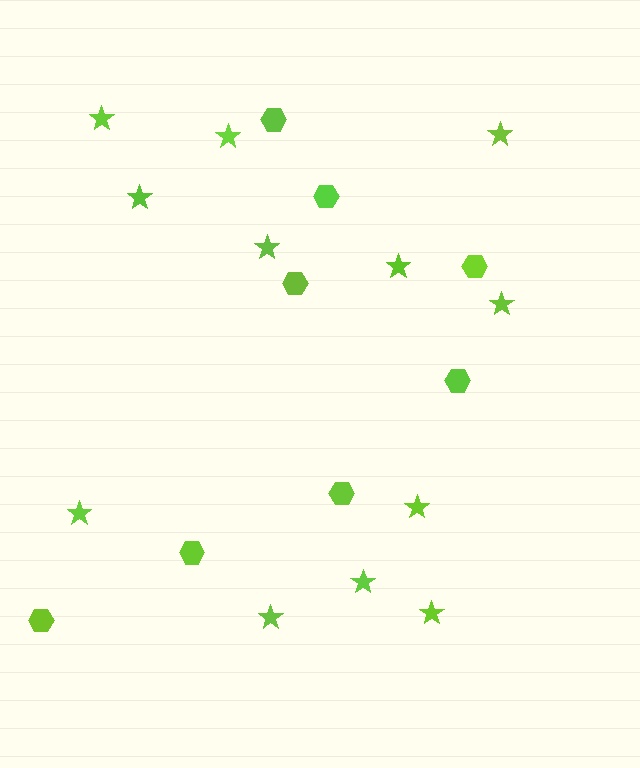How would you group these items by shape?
There are 2 groups: one group of stars (12) and one group of hexagons (8).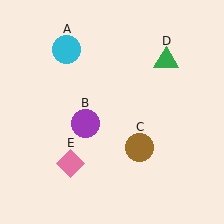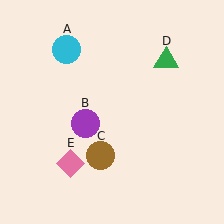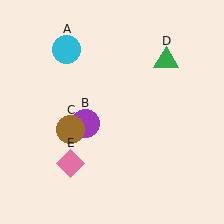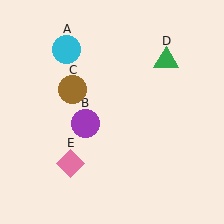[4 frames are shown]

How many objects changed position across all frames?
1 object changed position: brown circle (object C).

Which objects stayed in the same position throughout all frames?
Cyan circle (object A) and purple circle (object B) and green triangle (object D) and pink diamond (object E) remained stationary.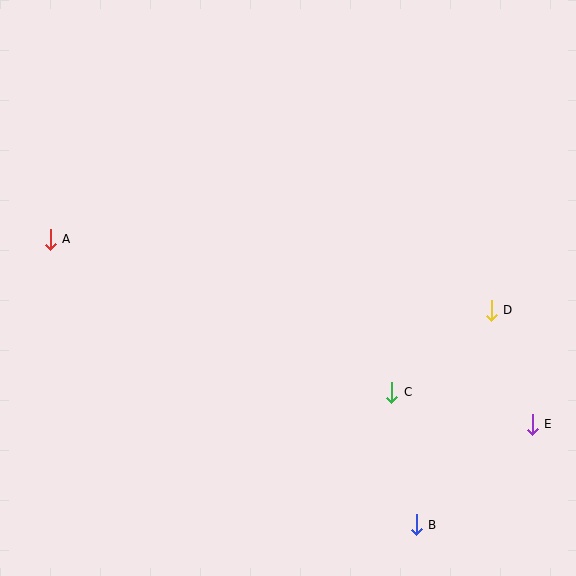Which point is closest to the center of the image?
Point C at (392, 392) is closest to the center.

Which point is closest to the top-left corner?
Point A is closest to the top-left corner.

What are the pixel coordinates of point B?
Point B is at (416, 525).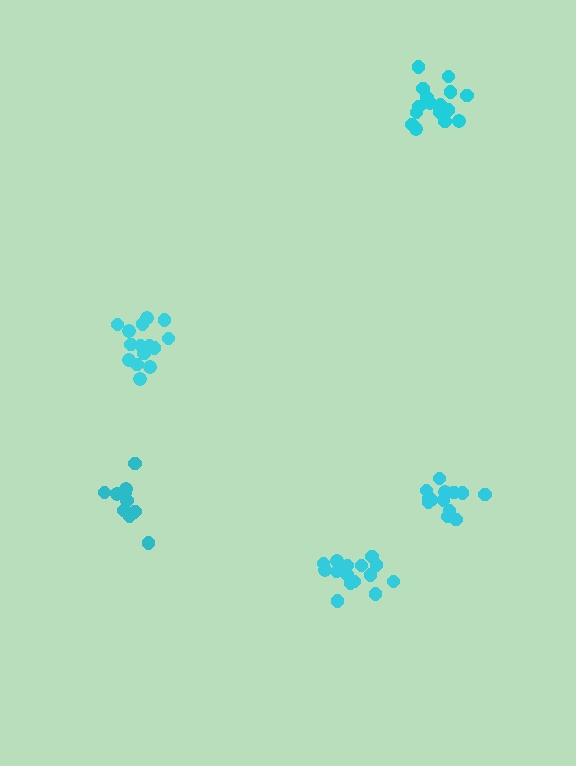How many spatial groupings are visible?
There are 5 spatial groupings.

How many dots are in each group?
Group 1: 15 dots, Group 2: 12 dots, Group 3: 13 dots, Group 4: 16 dots, Group 5: 15 dots (71 total).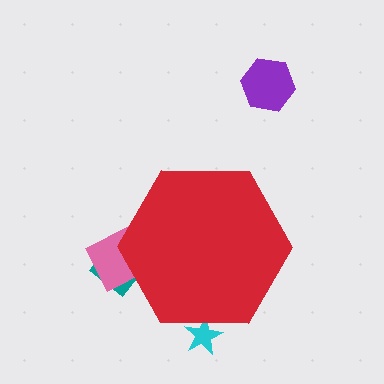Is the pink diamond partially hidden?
Yes, the pink diamond is partially hidden behind the red hexagon.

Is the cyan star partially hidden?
Yes, the cyan star is partially hidden behind the red hexagon.